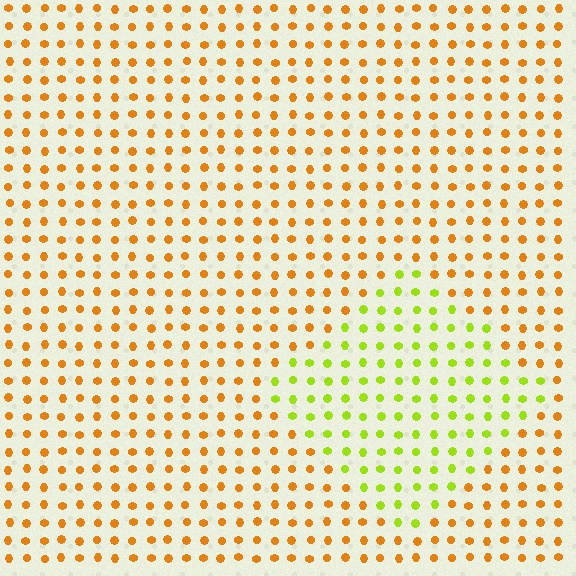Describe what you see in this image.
The image is filled with small orange elements in a uniform arrangement. A diamond-shaped region is visible where the elements are tinted to a slightly different hue, forming a subtle color boundary.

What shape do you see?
I see a diamond.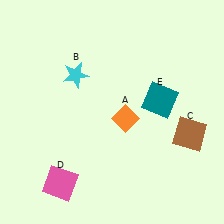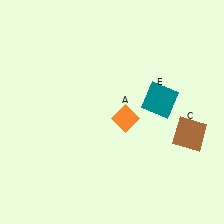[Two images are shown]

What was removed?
The pink square (D), the cyan star (B) were removed in Image 2.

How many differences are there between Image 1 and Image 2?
There are 2 differences between the two images.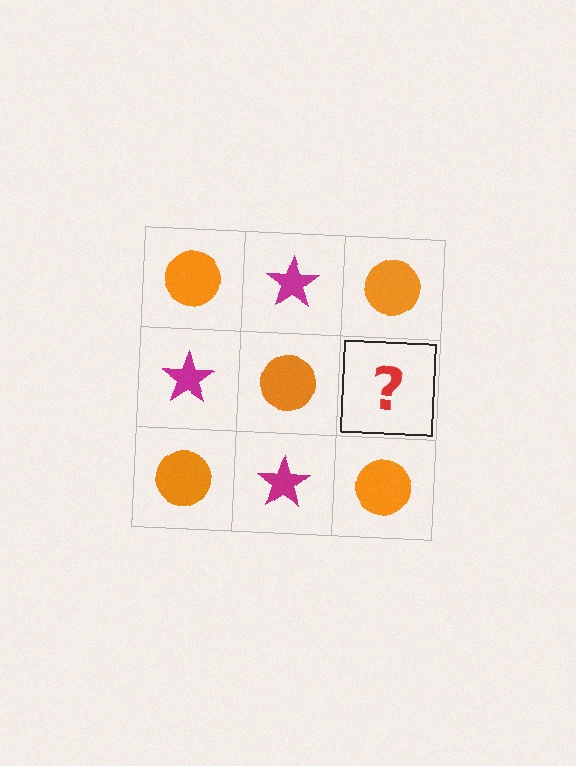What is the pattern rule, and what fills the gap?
The rule is that it alternates orange circle and magenta star in a checkerboard pattern. The gap should be filled with a magenta star.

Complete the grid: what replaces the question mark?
The question mark should be replaced with a magenta star.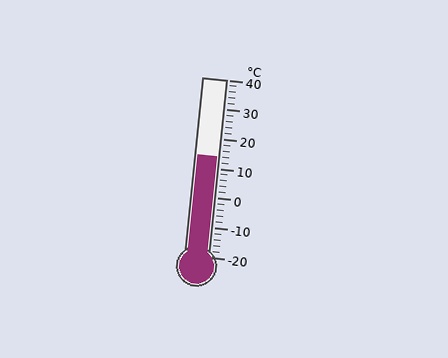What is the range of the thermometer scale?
The thermometer scale ranges from -20°C to 40°C.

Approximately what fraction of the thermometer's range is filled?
The thermometer is filled to approximately 55% of its range.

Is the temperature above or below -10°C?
The temperature is above -10°C.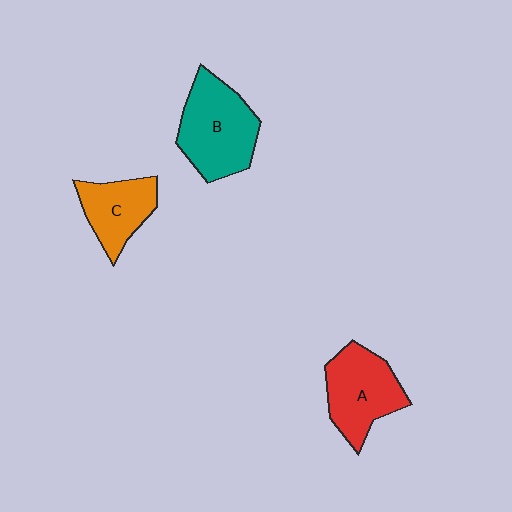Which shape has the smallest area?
Shape C (orange).